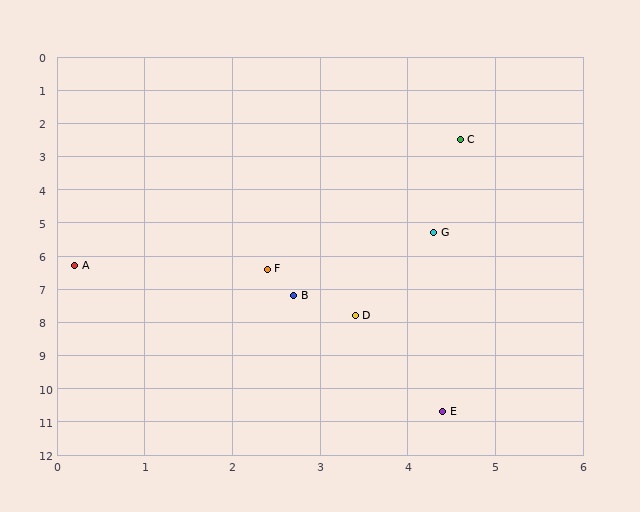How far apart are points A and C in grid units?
Points A and C are about 5.8 grid units apart.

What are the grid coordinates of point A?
Point A is at approximately (0.2, 6.3).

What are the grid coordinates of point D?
Point D is at approximately (3.4, 7.8).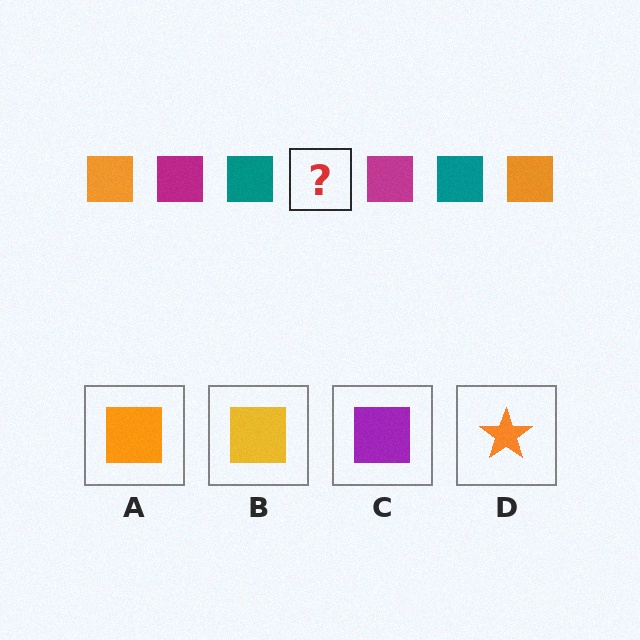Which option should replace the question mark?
Option A.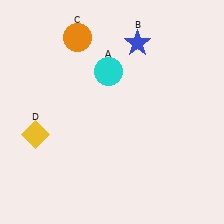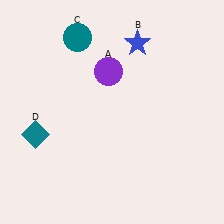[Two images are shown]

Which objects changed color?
A changed from cyan to purple. C changed from orange to teal. D changed from yellow to teal.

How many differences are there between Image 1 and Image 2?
There are 3 differences between the two images.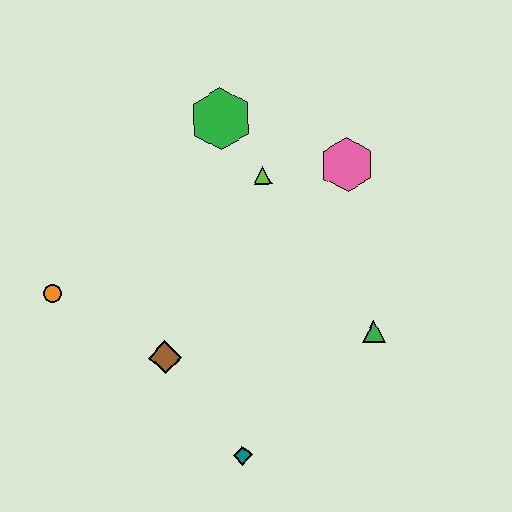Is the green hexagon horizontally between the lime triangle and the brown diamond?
Yes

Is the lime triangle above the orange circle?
Yes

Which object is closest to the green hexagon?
The lime triangle is closest to the green hexagon.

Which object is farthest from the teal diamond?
The green hexagon is farthest from the teal diamond.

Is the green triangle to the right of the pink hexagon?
Yes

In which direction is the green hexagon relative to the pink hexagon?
The green hexagon is to the left of the pink hexagon.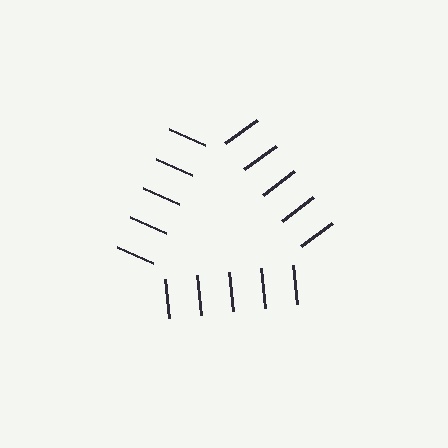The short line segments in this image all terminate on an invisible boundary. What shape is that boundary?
An illusory triangle — the line segments terminate on its edges but no continuous stroke is drawn.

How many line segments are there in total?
15 — 5 along each of the 3 edges.